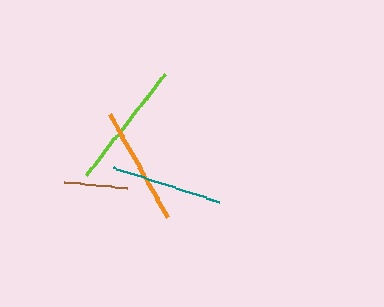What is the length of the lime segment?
The lime segment is approximately 127 pixels long.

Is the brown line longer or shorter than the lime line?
The lime line is longer than the brown line.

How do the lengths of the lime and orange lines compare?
The lime and orange lines are approximately the same length.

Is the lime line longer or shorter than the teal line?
The lime line is longer than the teal line.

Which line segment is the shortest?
The brown line is the shortest at approximately 63 pixels.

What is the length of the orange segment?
The orange segment is approximately 118 pixels long.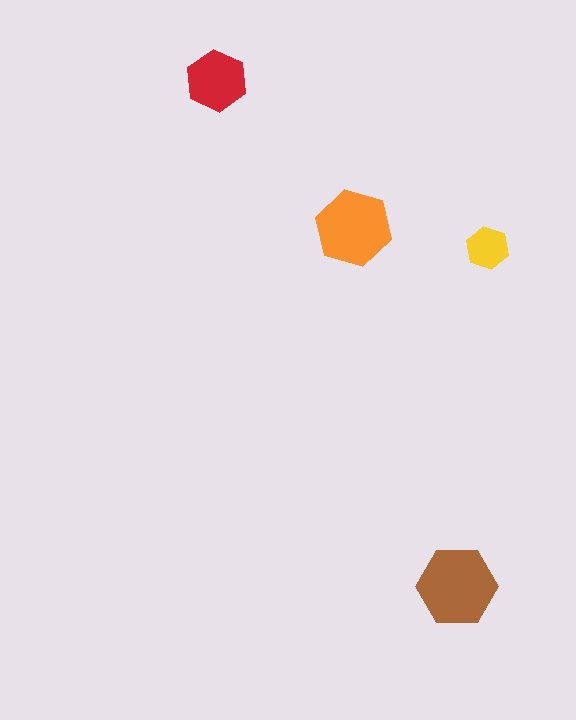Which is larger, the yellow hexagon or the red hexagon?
The red one.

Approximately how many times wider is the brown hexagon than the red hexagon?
About 1.5 times wider.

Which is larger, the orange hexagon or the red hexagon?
The orange one.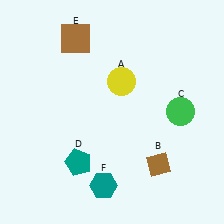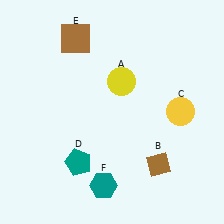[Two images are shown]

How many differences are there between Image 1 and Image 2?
There is 1 difference between the two images.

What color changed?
The circle (C) changed from green in Image 1 to yellow in Image 2.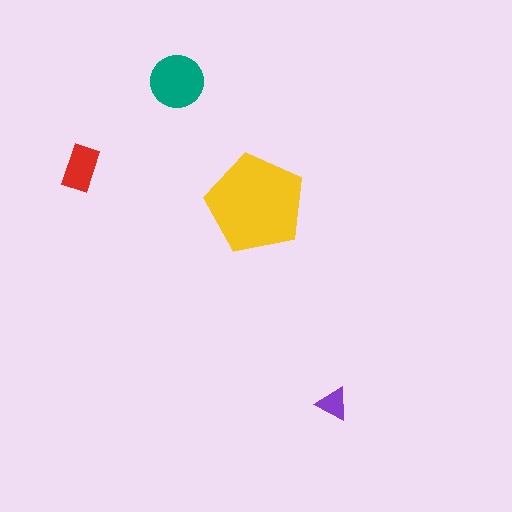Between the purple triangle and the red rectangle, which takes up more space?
The red rectangle.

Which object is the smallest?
The purple triangle.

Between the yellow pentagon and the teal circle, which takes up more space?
The yellow pentagon.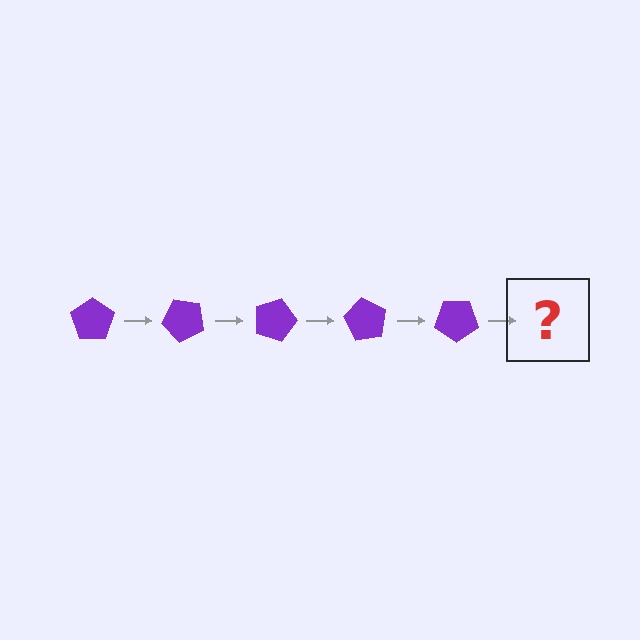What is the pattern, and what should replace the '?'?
The pattern is that the pentagon rotates 45 degrees each step. The '?' should be a purple pentagon rotated 225 degrees.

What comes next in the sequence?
The next element should be a purple pentagon rotated 225 degrees.